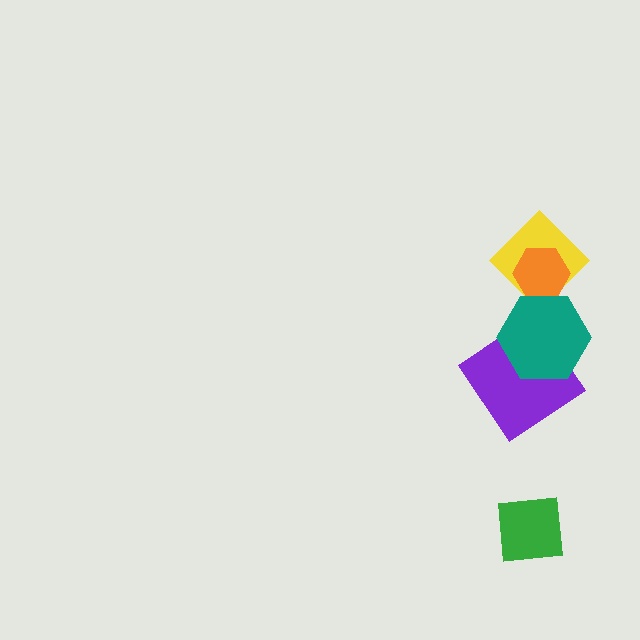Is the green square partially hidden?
No, no other shape covers it.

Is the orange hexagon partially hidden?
Yes, it is partially covered by another shape.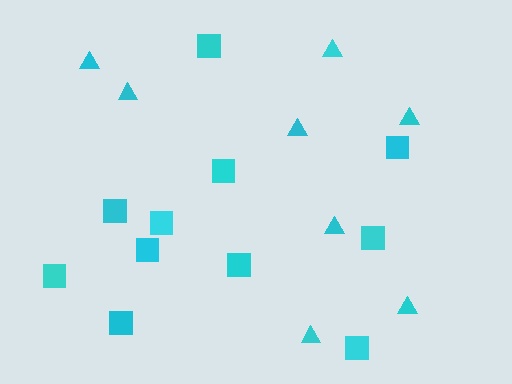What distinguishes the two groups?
There are 2 groups: one group of triangles (8) and one group of squares (11).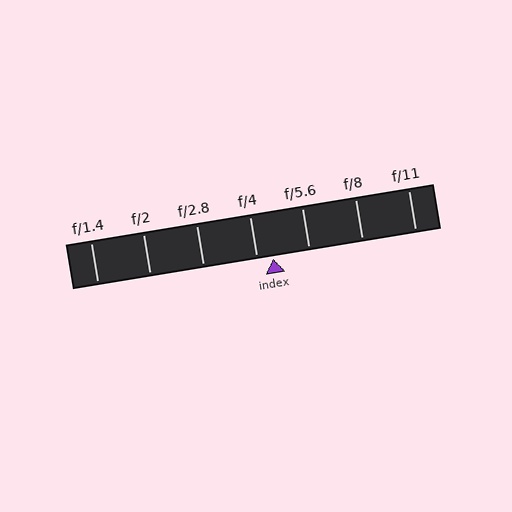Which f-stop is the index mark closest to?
The index mark is closest to f/4.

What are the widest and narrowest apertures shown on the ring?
The widest aperture shown is f/1.4 and the narrowest is f/11.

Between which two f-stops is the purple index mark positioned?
The index mark is between f/4 and f/5.6.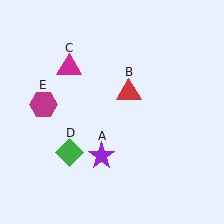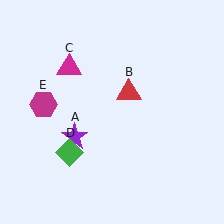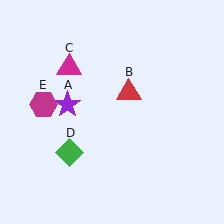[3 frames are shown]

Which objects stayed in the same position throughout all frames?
Red triangle (object B) and magenta triangle (object C) and green diamond (object D) and magenta hexagon (object E) remained stationary.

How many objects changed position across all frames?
1 object changed position: purple star (object A).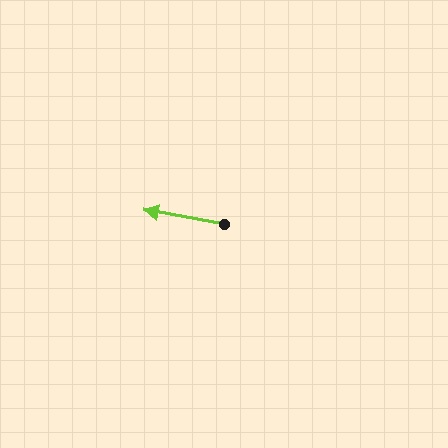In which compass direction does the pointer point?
West.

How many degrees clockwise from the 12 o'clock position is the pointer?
Approximately 280 degrees.